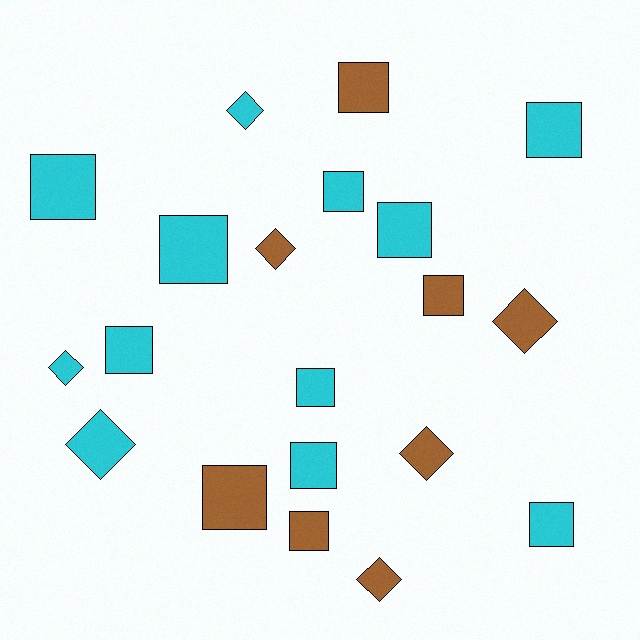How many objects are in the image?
There are 20 objects.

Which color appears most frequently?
Cyan, with 12 objects.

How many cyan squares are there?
There are 9 cyan squares.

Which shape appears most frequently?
Square, with 13 objects.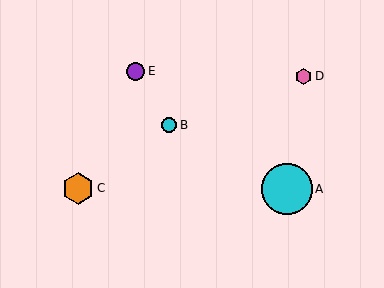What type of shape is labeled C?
Shape C is an orange hexagon.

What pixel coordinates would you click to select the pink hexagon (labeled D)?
Click at (303, 76) to select the pink hexagon D.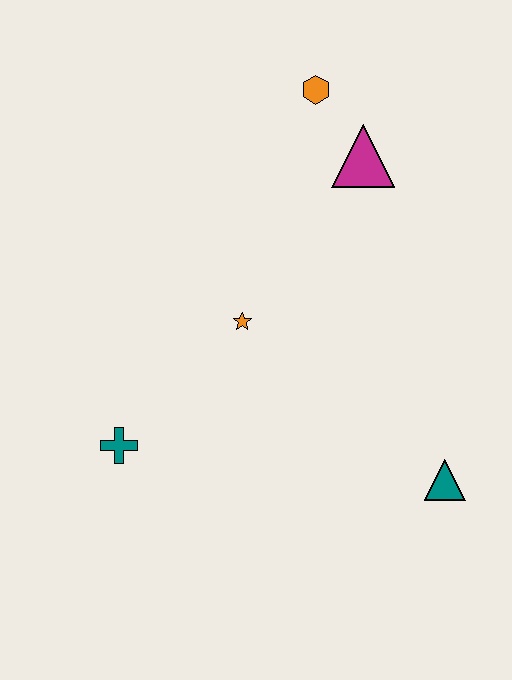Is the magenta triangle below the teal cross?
No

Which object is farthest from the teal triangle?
The orange hexagon is farthest from the teal triangle.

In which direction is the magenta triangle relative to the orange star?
The magenta triangle is above the orange star.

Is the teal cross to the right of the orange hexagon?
No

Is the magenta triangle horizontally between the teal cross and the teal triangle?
Yes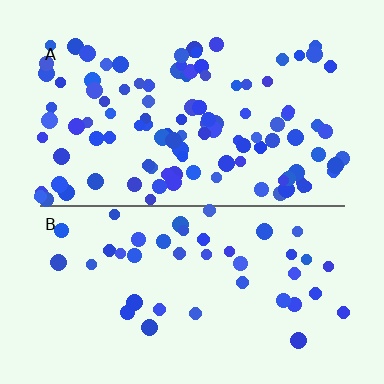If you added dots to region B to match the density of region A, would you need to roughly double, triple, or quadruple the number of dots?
Approximately triple.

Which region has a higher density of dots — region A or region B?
A (the top).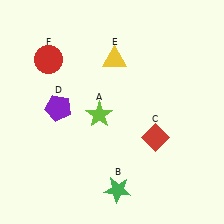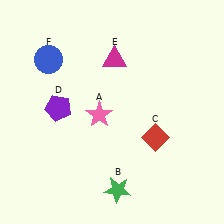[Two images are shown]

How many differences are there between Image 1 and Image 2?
There are 3 differences between the two images.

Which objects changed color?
A changed from lime to pink. E changed from yellow to magenta. F changed from red to blue.